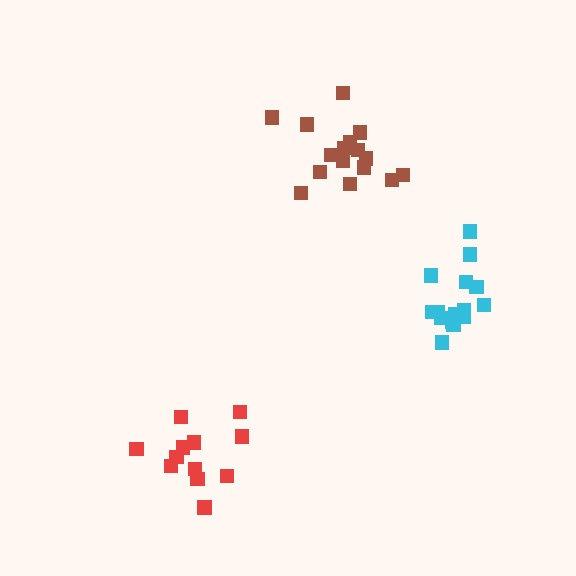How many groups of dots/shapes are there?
There are 3 groups.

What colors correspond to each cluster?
The clusters are colored: cyan, red, brown.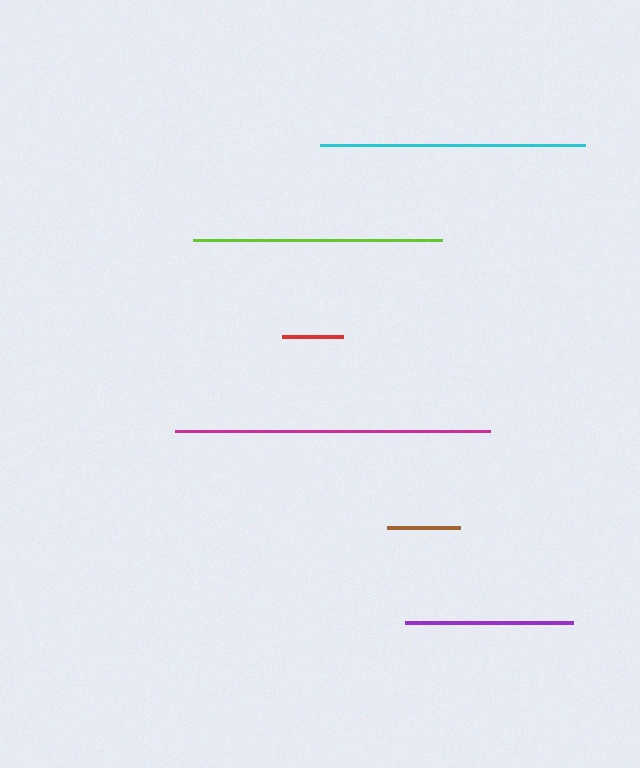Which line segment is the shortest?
The red line is the shortest at approximately 61 pixels.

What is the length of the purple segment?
The purple segment is approximately 168 pixels long.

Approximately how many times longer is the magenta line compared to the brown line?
The magenta line is approximately 4.3 times the length of the brown line.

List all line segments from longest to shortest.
From longest to shortest: magenta, cyan, lime, purple, brown, red.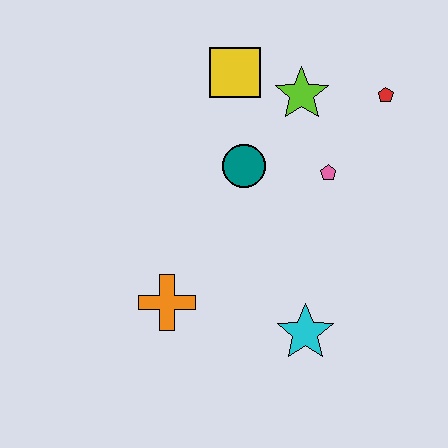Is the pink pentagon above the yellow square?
No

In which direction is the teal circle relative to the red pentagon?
The teal circle is to the left of the red pentagon.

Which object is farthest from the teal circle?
The cyan star is farthest from the teal circle.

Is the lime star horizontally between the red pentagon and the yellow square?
Yes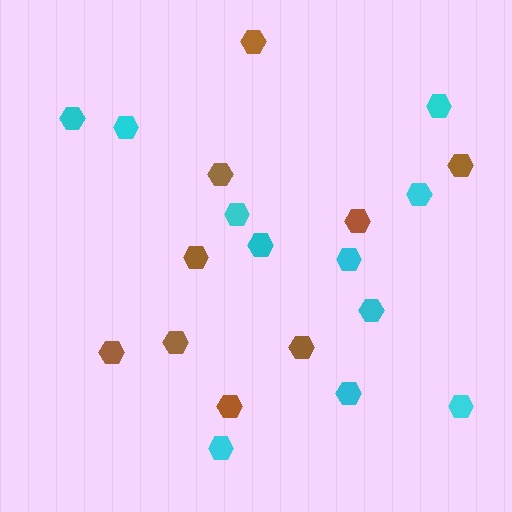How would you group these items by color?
There are 2 groups: one group of brown hexagons (9) and one group of cyan hexagons (11).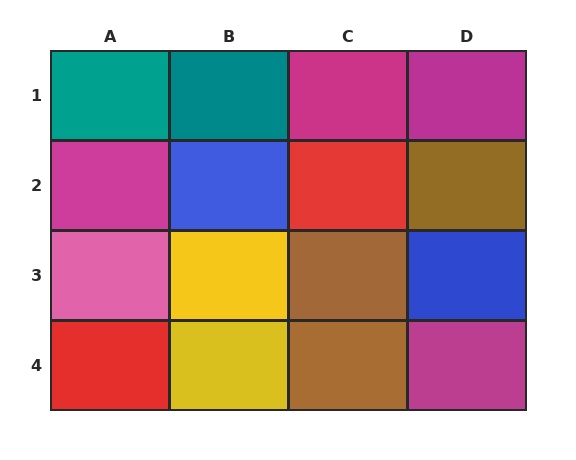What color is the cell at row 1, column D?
Magenta.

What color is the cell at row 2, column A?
Magenta.